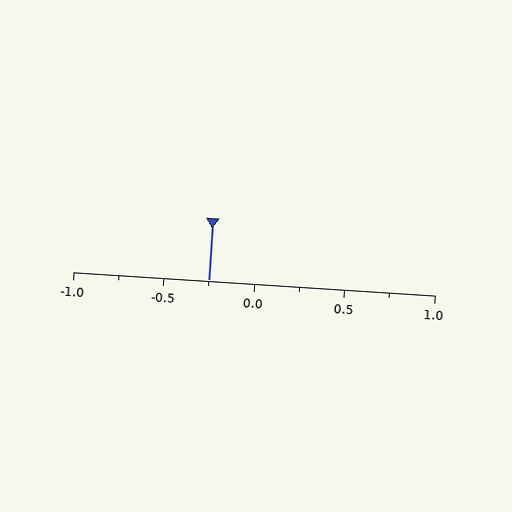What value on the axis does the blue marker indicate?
The marker indicates approximately -0.25.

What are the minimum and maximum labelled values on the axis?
The axis runs from -1.0 to 1.0.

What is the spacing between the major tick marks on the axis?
The major ticks are spaced 0.5 apart.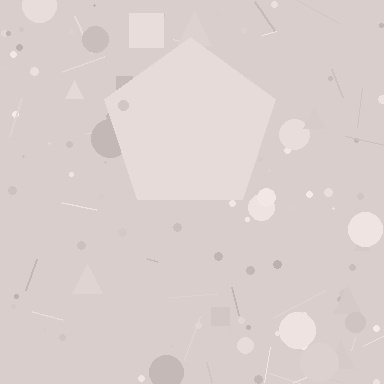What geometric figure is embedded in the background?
A pentagon is embedded in the background.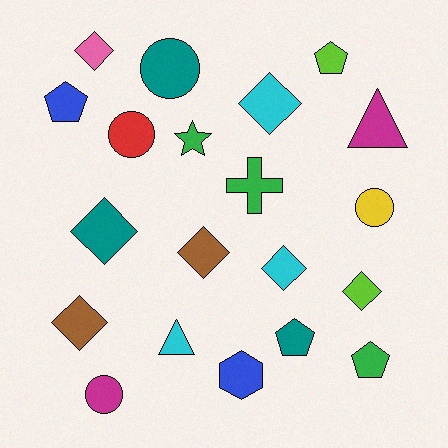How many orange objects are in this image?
There are no orange objects.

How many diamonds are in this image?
There are 7 diamonds.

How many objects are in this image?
There are 20 objects.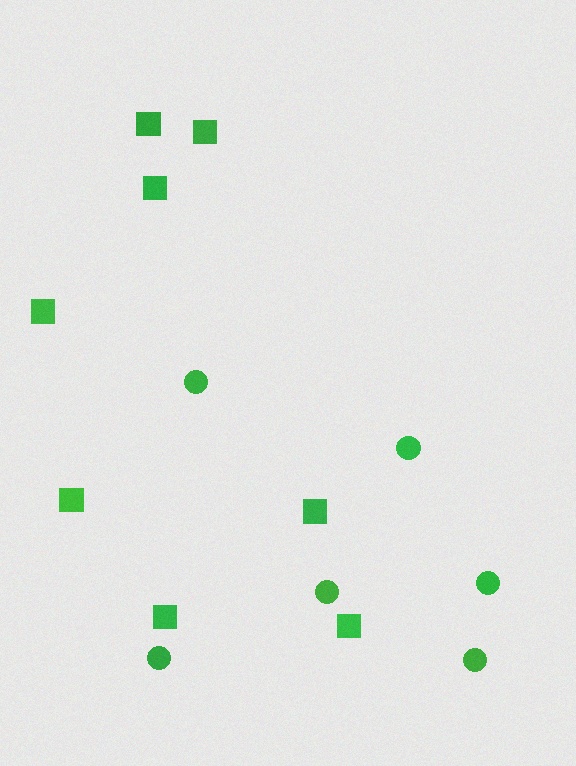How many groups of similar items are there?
There are 2 groups: one group of circles (6) and one group of squares (8).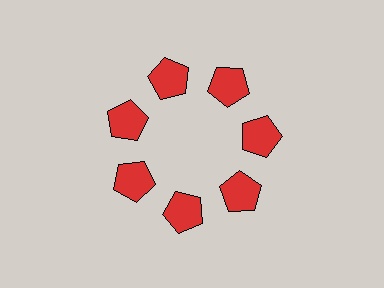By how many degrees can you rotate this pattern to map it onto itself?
The pattern maps onto itself every 51 degrees of rotation.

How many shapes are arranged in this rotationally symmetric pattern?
There are 7 shapes, arranged in 7 groups of 1.